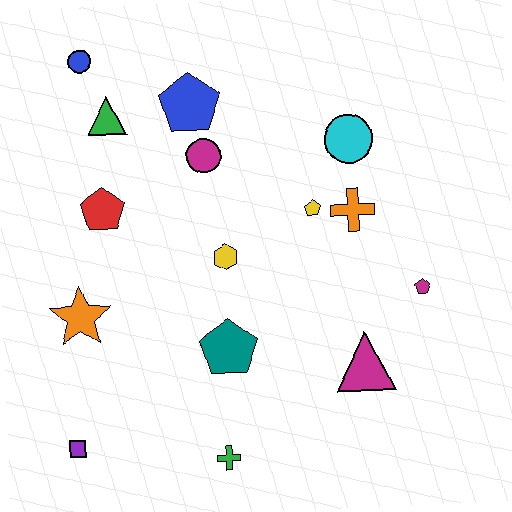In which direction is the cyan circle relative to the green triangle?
The cyan circle is to the right of the green triangle.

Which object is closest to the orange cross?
The yellow pentagon is closest to the orange cross.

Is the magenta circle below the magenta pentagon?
No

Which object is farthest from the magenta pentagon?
The blue circle is farthest from the magenta pentagon.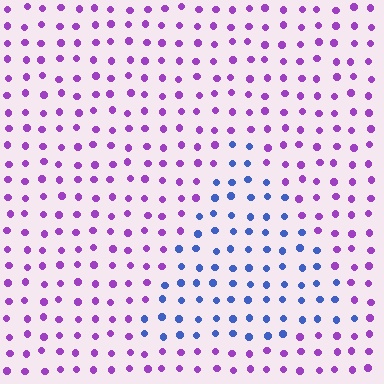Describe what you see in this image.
The image is filled with small purple elements in a uniform arrangement. A triangle-shaped region is visible where the elements are tinted to a slightly different hue, forming a subtle color boundary.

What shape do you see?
I see a triangle.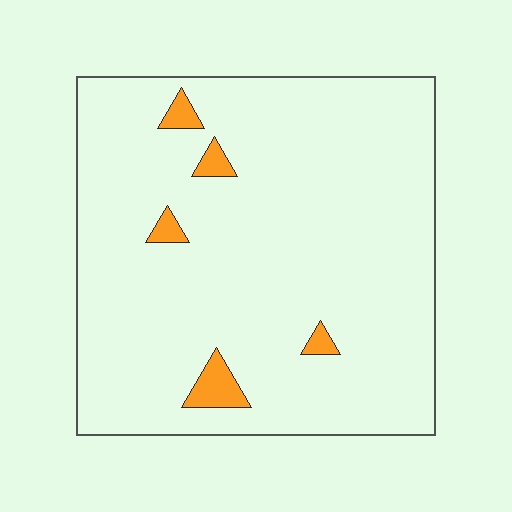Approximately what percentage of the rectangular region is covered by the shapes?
Approximately 5%.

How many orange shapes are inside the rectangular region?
5.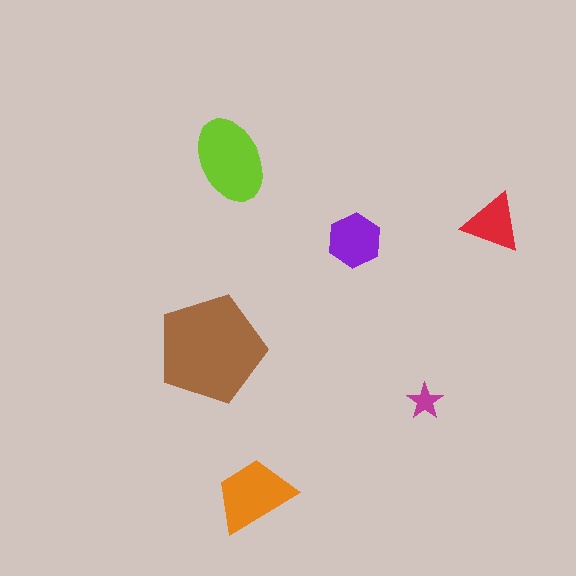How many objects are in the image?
There are 6 objects in the image.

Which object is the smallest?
The magenta star.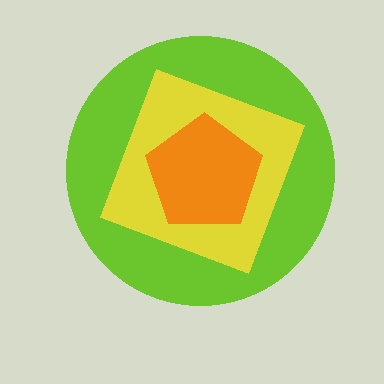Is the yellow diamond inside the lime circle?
Yes.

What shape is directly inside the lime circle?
The yellow diamond.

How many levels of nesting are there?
3.